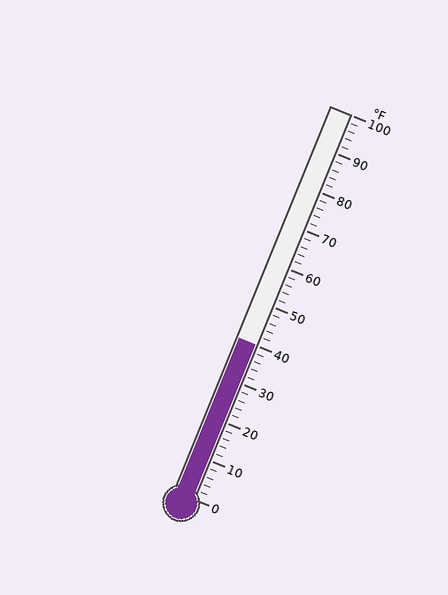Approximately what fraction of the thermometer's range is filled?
The thermometer is filled to approximately 40% of its range.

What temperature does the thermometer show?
The thermometer shows approximately 40°F.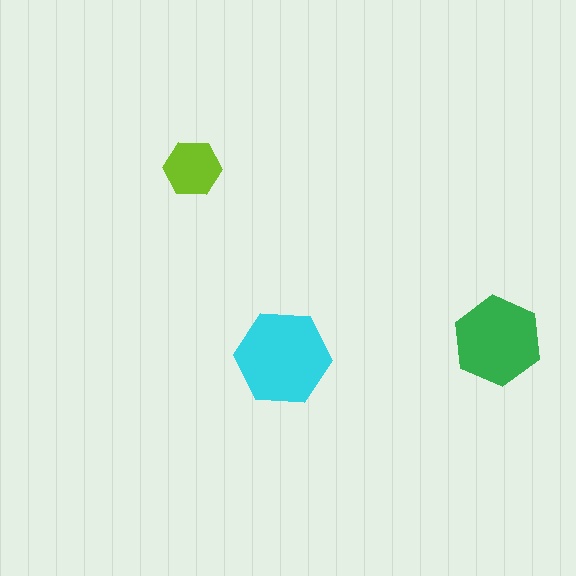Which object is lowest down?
The cyan hexagon is bottommost.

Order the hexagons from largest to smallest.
the cyan one, the green one, the lime one.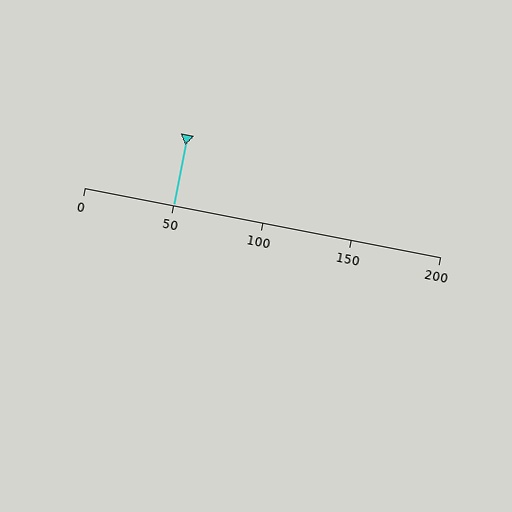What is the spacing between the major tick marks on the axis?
The major ticks are spaced 50 apart.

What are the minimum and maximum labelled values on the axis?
The axis runs from 0 to 200.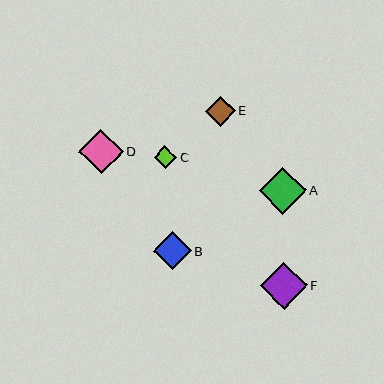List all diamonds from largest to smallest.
From largest to smallest: A, F, D, B, E, C.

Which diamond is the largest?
Diamond A is the largest with a size of approximately 47 pixels.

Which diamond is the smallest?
Diamond C is the smallest with a size of approximately 22 pixels.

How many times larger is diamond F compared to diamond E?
Diamond F is approximately 1.6 times the size of diamond E.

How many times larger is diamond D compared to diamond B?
Diamond D is approximately 1.2 times the size of diamond B.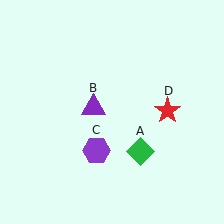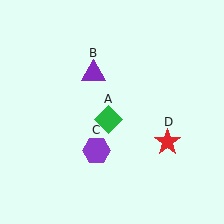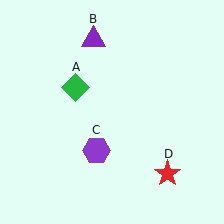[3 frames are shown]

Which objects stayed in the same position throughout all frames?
Purple hexagon (object C) remained stationary.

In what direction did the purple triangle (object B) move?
The purple triangle (object B) moved up.